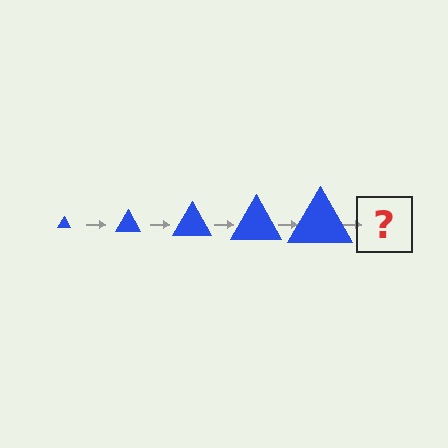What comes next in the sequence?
The next element should be a blue triangle, larger than the previous one.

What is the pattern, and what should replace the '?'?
The pattern is that the triangle gets progressively larger each step. The '?' should be a blue triangle, larger than the previous one.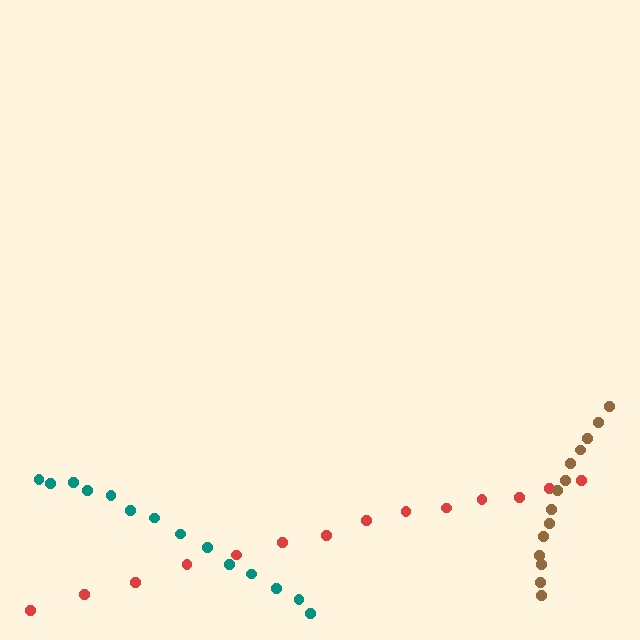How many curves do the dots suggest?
There are 3 distinct paths.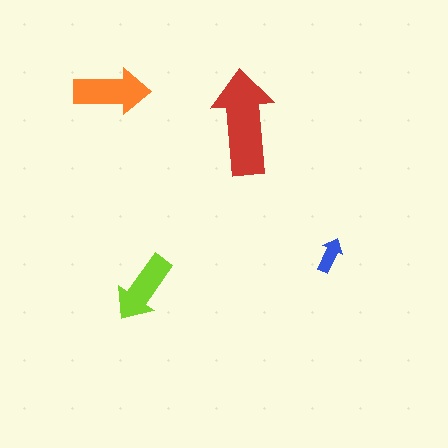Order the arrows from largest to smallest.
the red one, the orange one, the lime one, the blue one.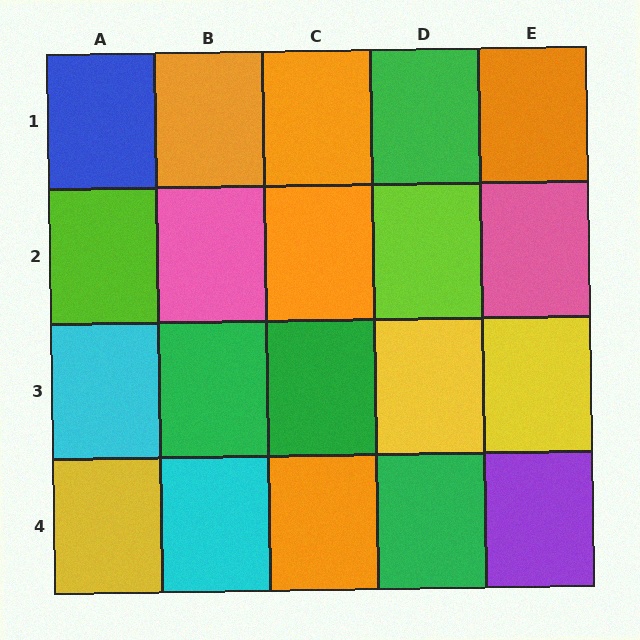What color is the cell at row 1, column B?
Orange.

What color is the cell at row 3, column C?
Green.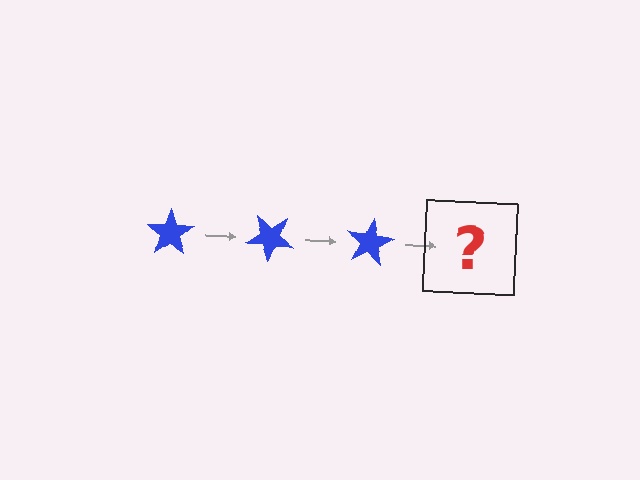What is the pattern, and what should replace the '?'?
The pattern is that the star rotates 40 degrees each step. The '?' should be a blue star rotated 120 degrees.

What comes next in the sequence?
The next element should be a blue star rotated 120 degrees.